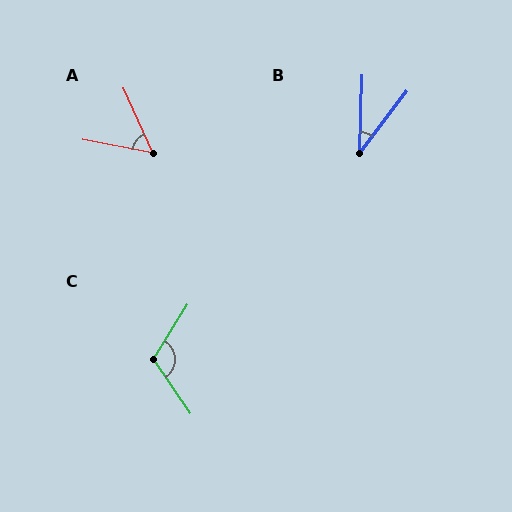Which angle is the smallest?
B, at approximately 35 degrees.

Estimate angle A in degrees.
Approximately 55 degrees.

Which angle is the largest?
C, at approximately 114 degrees.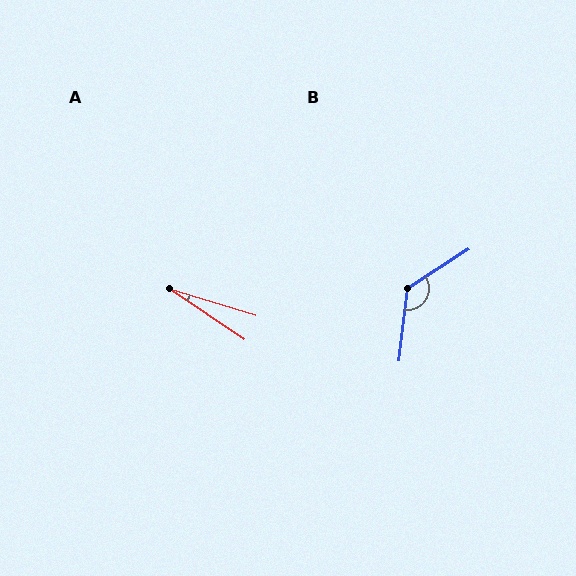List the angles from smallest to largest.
A (17°), B (129°).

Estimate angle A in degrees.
Approximately 17 degrees.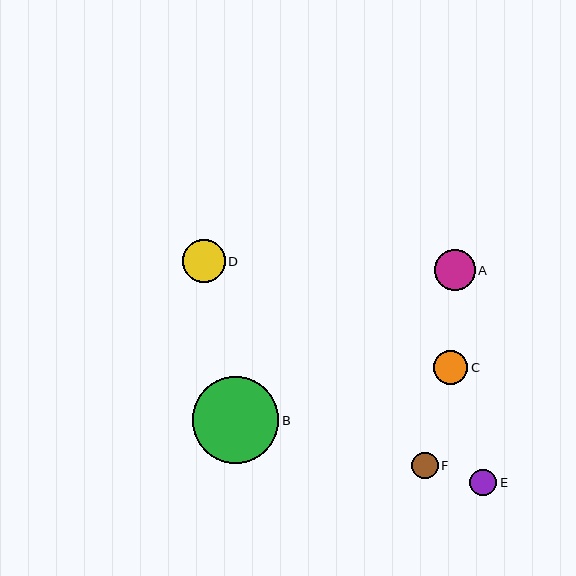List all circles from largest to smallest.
From largest to smallest: B, D, A, C, E, F.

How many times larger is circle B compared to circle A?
Circle B is approximately 2.1 times the size of circle A.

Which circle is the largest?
Circle B is the largest with a size of approximately 87 pixels.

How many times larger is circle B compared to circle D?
Circle B is approximately 2.0 times the size of circle D.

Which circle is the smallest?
Circle F is the smallest with a size of approximately 27 pixels.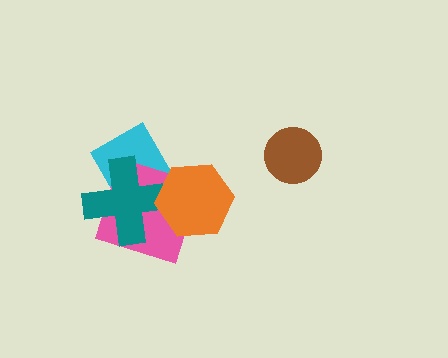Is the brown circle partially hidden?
No, no other shape covers it.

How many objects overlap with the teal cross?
3 objects overlap with the teal cross.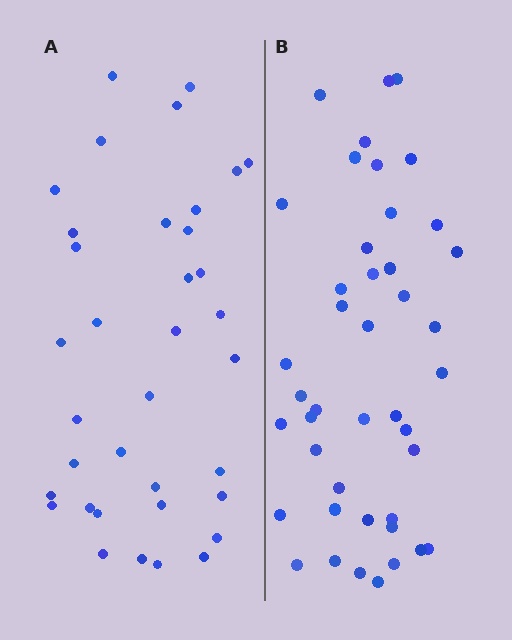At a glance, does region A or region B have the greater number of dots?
Region B (the right region) has more dots.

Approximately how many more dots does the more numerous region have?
Region B has roughly 8 or so more dots than region A.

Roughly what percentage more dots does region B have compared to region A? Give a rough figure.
About 20% more.